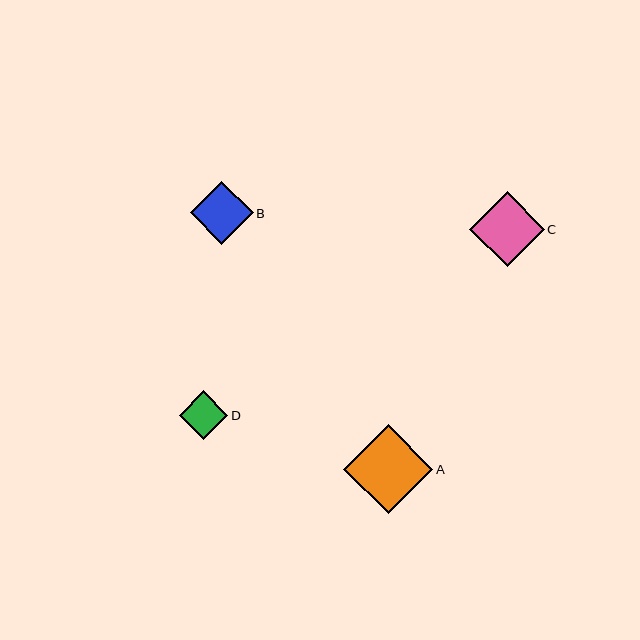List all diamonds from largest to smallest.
From largest to smallest: A, C, B, D.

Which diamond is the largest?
Diamond A is the largest with a size of approximately 89 pixels.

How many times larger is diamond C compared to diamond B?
Diamond C is approximately 1.2 times the size of diamond B.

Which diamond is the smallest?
Diamond D is the smallest with a size of approximately 48 pixels.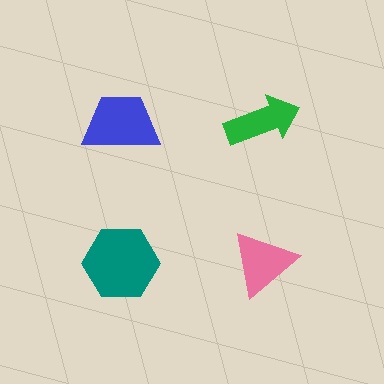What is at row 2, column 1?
A teal hexagon.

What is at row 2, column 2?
A pink triangle.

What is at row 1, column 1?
A blue trapezoid.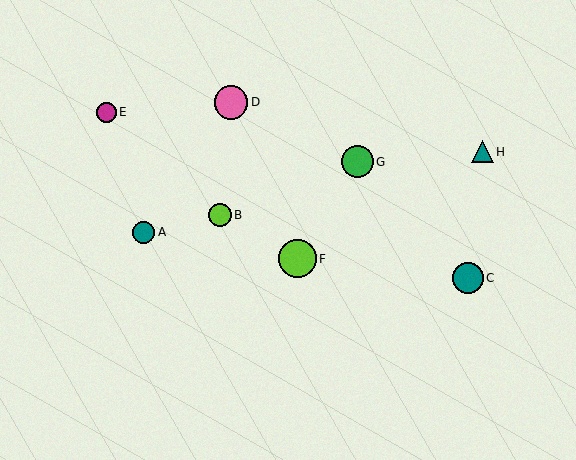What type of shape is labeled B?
Shape B is a lime circle.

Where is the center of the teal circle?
The center of the teal circle is at (144, 232).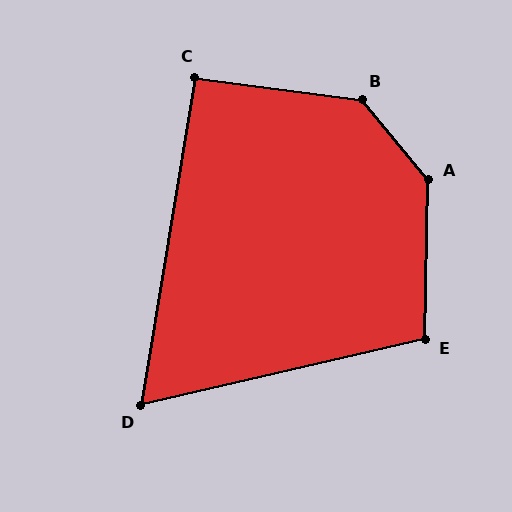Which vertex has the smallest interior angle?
D, at approximately 68 degrees.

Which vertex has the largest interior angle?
A, at approximately 139 degrees.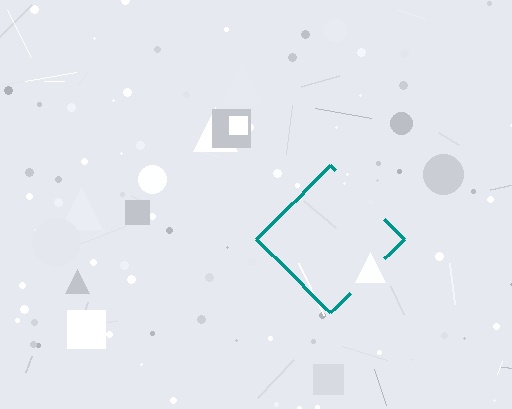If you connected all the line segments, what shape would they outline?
They would outline a diamond.